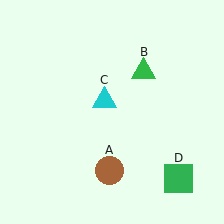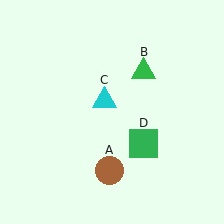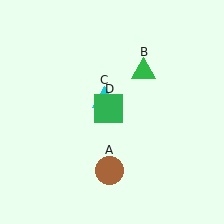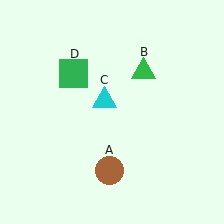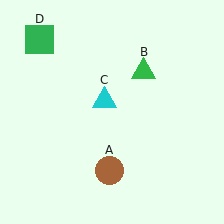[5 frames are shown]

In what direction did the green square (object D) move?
The green square (object D) moved up and to the left.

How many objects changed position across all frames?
1 object changed position: green square (object D).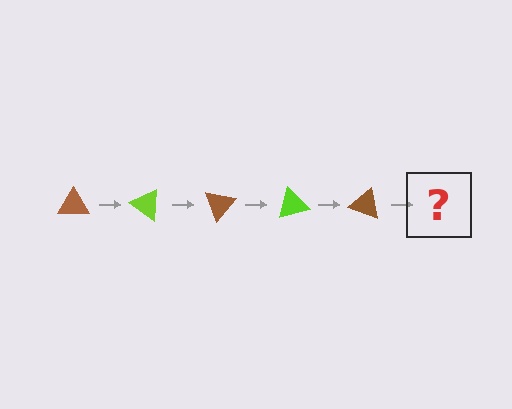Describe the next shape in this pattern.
It should be a lime triangle, rotated 175 degrees from the start.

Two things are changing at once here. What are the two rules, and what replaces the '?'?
The two rules are that it rotates 35 degrees each step and the color cycles through brown and lime. The '?' should be a lime triangle, rotated 175 degrees from the start.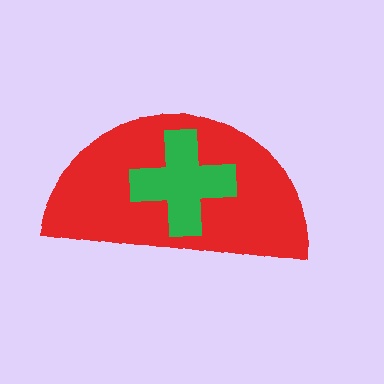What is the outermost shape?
The red semicircle.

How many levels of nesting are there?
2.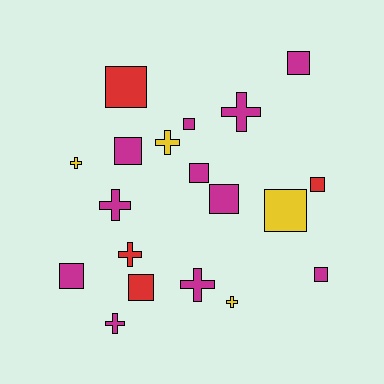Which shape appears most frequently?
Square, with 11 objects.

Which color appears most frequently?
Magenta, with 11 objects.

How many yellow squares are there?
There is 1 yellow square.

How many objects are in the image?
There are 19 objects.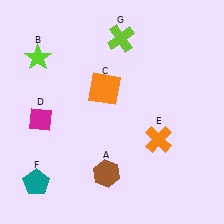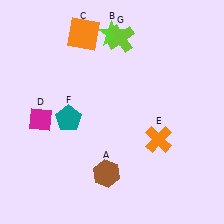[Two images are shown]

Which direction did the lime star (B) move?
The lime star (B) moved right.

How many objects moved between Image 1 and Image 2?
3 objects moved between the two images.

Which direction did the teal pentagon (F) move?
The teal pentagon (F) moved up.